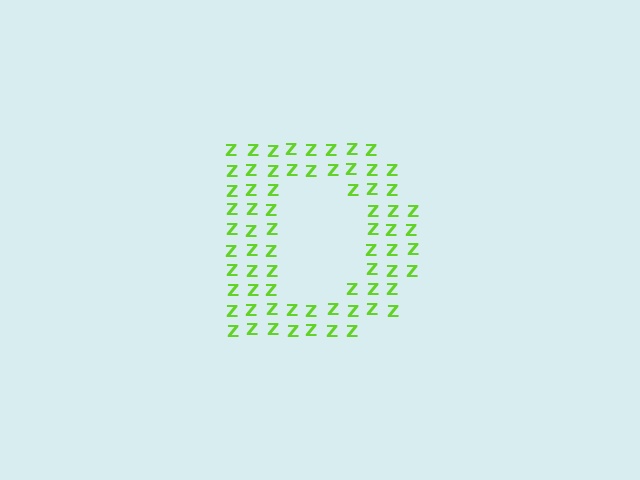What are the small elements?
The small elements are letter Z's.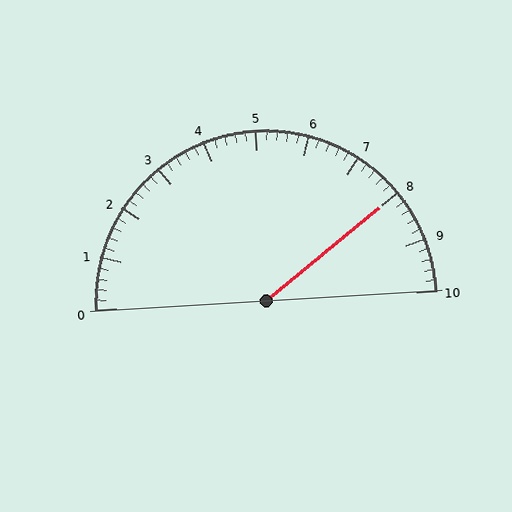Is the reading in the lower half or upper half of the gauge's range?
The reading is in the upper half of the range (0 to 10).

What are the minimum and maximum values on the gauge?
The gauge ranges from 0 to 10.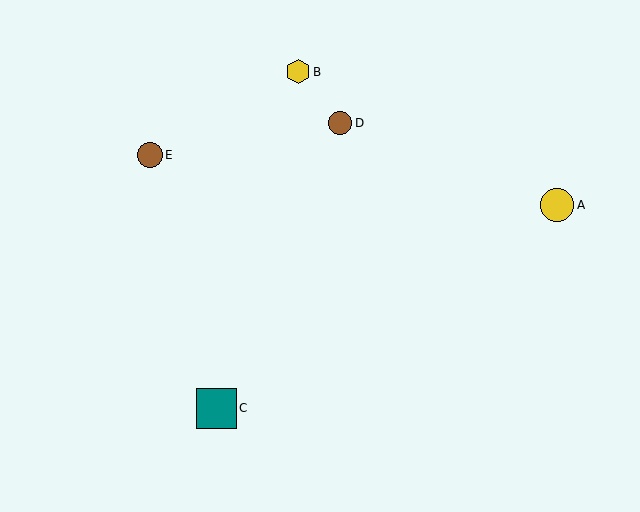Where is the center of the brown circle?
The center of the brown circle is at (340, 123).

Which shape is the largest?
The teal square (labeled C) is the largest.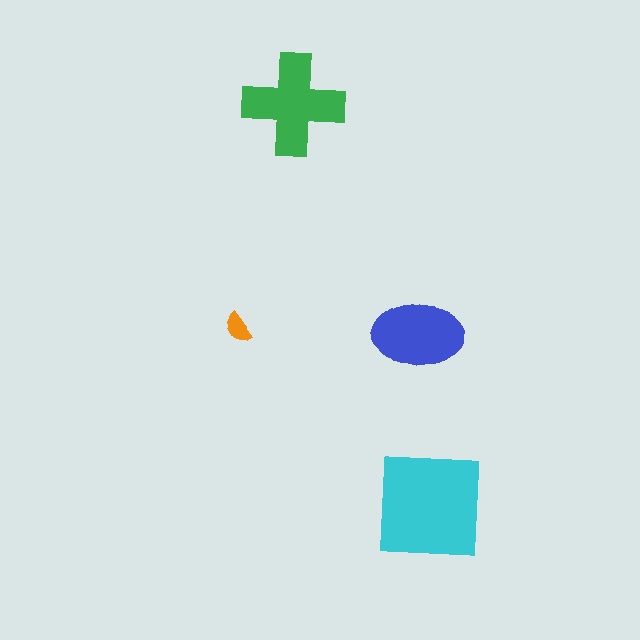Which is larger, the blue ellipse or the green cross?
The green cross.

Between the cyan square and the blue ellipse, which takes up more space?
The cyan square.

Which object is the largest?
The cyan square.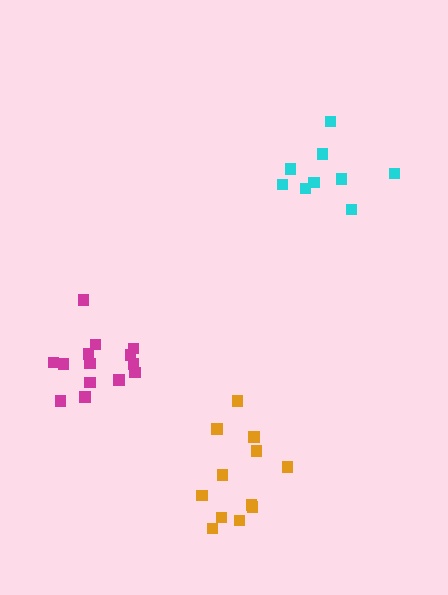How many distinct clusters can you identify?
There are 3 distinct clusters.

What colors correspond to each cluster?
The clusters are colored: magenta, orange, cyan.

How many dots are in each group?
Group 1: 14 dots, Group 2: 12 dots, Group 3: 9 dots (35 total).